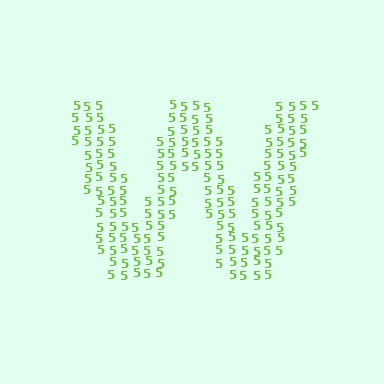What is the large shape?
The large shape is the letter W.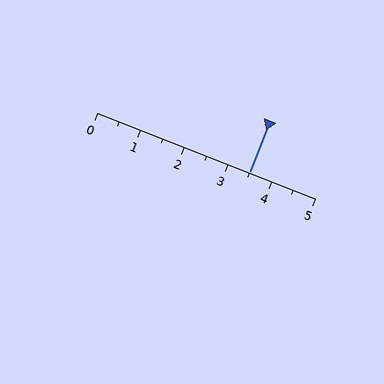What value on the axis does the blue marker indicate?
The marker indicates approximately 3.5.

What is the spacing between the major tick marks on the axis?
The major ticks are spaced 1 apart.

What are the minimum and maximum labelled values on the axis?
The axis runs from 0 to 5.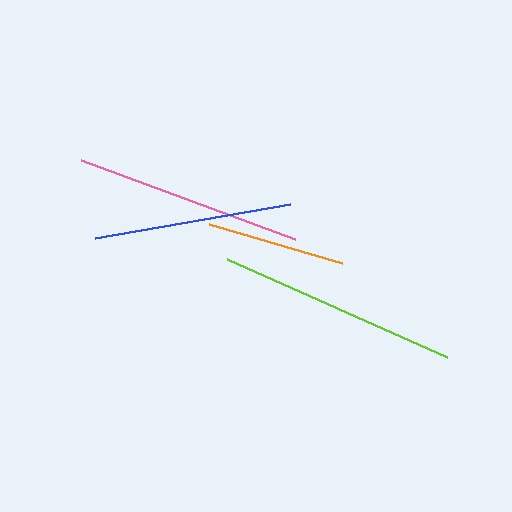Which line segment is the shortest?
The orange line is the shortest at approximately 139 pixels.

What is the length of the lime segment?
The lime segment is approximately 241 pixels long.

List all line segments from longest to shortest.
From longest to shortest: lime, pink, blue, orange.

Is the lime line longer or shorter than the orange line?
The lime line is longer than the orange line.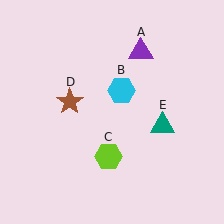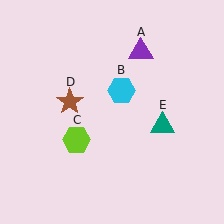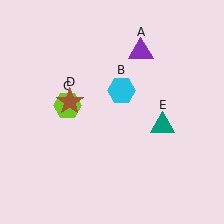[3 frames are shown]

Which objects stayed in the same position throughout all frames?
Purple triangle (object A) and cyan hexagon (object B) and brown star (object D) and teal triangle (object E) remained stationary.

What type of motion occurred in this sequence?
The lime hexagon (object C) rotated clockwise around the center of the scene.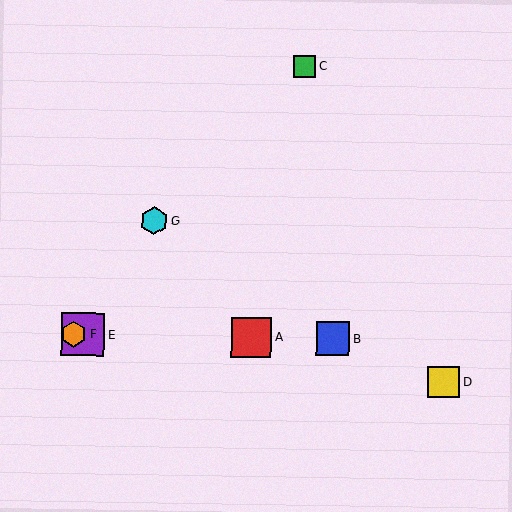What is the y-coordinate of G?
Object G is at y≈221.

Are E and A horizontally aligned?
Yes, both are at y≈335.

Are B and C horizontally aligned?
No, B is at y≈339 and C is at y≈66.